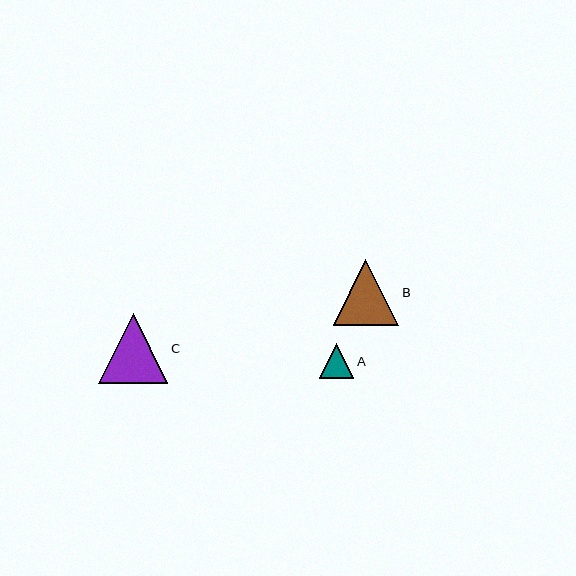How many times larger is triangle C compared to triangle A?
Triangle C is approximately 2.0 times the size of triangle A.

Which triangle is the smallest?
Triangle A is the smallest with a size of approximately 34 pixels.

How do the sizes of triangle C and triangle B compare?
Triangle C and triangle B are approximately the same size.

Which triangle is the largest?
Triangle C is the largest with a size of approximately 70 pixels.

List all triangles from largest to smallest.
From largest to smallest: C, B, A.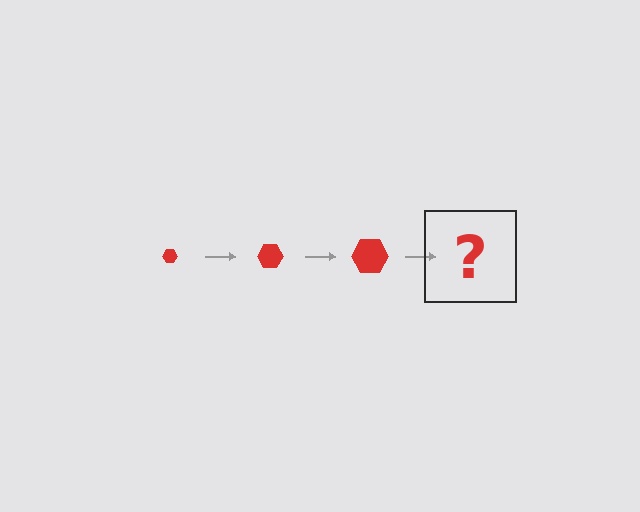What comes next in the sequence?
The next element should be a red hexagon, larger than the previous one.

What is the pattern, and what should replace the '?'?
The pattern is that the hexagon gets progressively larger each step. The '?' should be a red hexagon, larger than the previous one.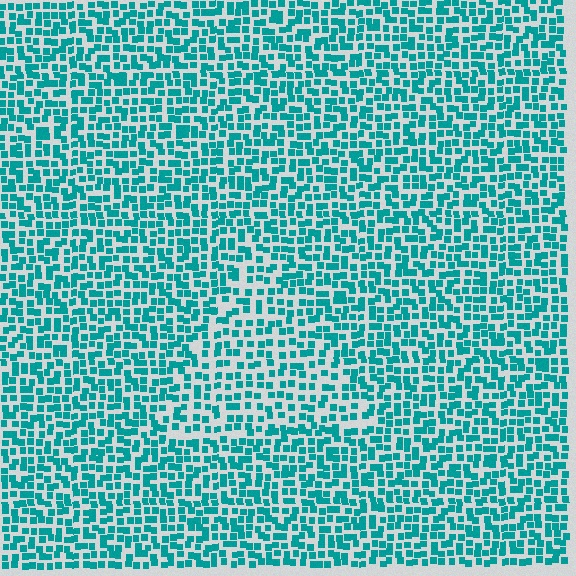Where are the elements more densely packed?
The elements are more densely packed outside the triangle boundary.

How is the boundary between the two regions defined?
The boundary is defined by a change in element density (approximately 1.5x ratio). All elements are the same color, size, and shape.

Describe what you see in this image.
The image contains small teal elements arranged at two different densities. A triangle-shaped region is visible where the elements are less densely packed than the surrounding area.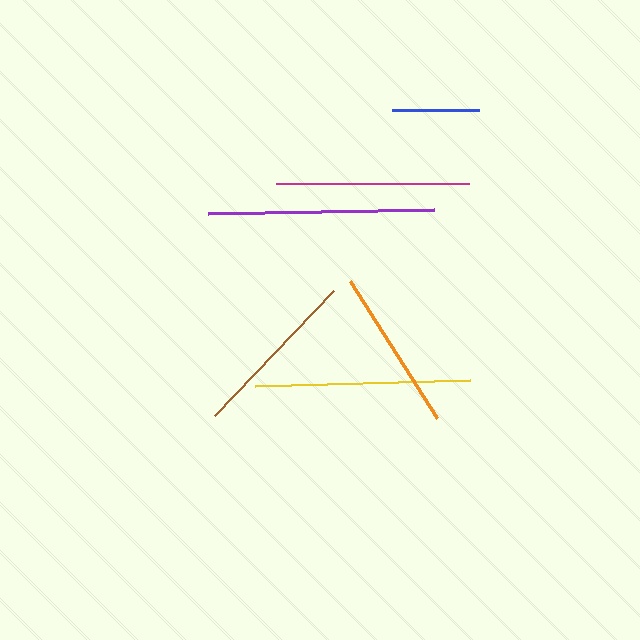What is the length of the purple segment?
The purple segment is approximately 226 pixels long.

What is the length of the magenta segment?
The magenta segment is approximately 193 pixels long.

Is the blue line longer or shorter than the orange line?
The orange line is longer than the blue line.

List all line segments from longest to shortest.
From longest to shortest: purple, yellow, magenta, brown, orange, blue.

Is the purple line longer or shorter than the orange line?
The purple line is longer than the orange line.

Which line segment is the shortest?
The blue line is the shortest at approximately 86 pixels.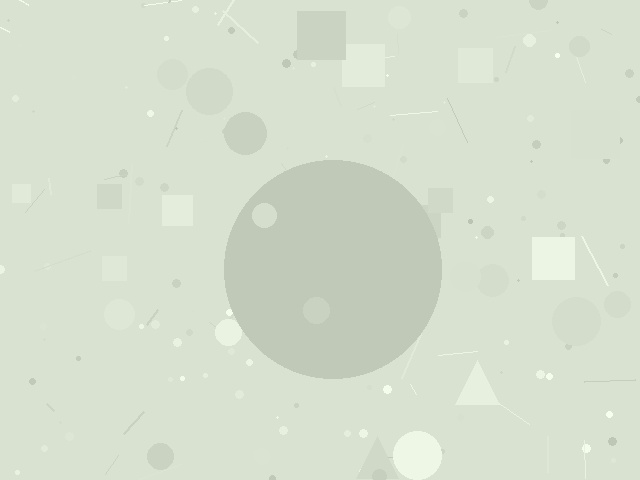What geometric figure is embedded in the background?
A circle is embedded in the background.